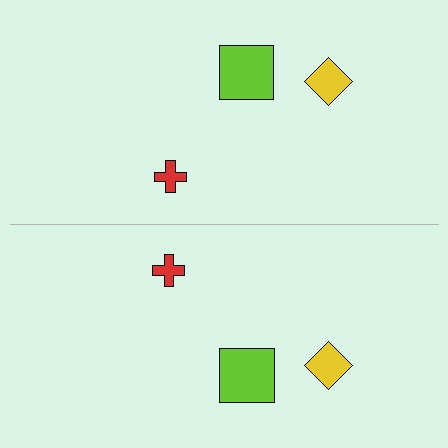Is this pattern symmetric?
Yes, this pattern has bilateral (reflection) symmetry.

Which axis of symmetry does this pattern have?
The pattern has a horizontal axis of symmetry running through the center of the image.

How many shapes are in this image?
There are 6 shapes in this image.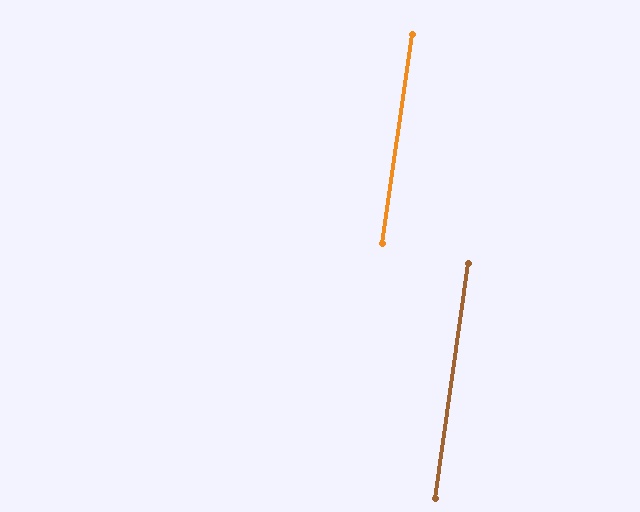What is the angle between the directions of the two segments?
Approximately 0 degrees.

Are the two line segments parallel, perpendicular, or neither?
Parallel — their directions differ by only 0.0°.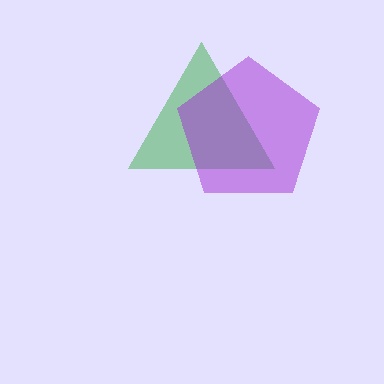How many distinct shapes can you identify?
There are 2 distinct shapes: a green triangle, a purple pentagon.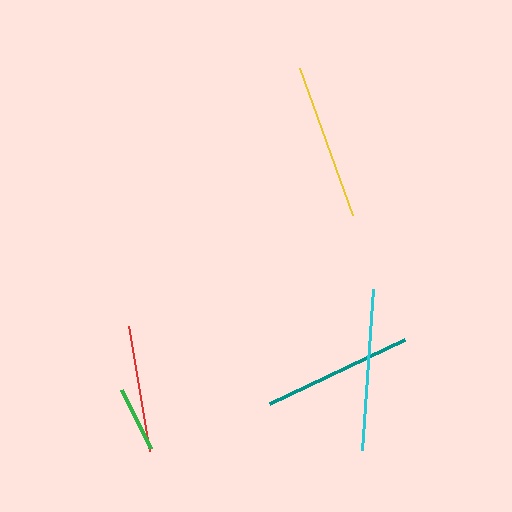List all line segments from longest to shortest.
From longest to shortest: cyan, yellow, teal, red, green.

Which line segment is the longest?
The cyan line is the longest at approximately 161 pixels.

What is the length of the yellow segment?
The yellow segment is approximately 157 pixels long.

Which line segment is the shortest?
The green line is the shortest at approximately 66 pixels.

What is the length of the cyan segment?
The cyan segment is approximately 161 pixels long.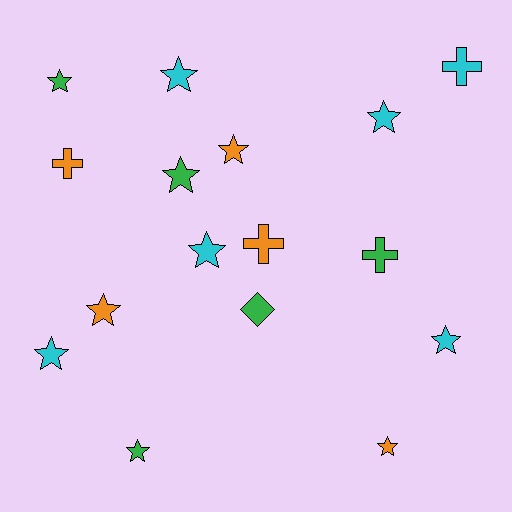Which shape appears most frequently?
Star, with 11 objects.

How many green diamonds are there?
There is 1 green diamond.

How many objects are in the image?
There are 16 objects.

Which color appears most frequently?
Cyan, with 6 objects.